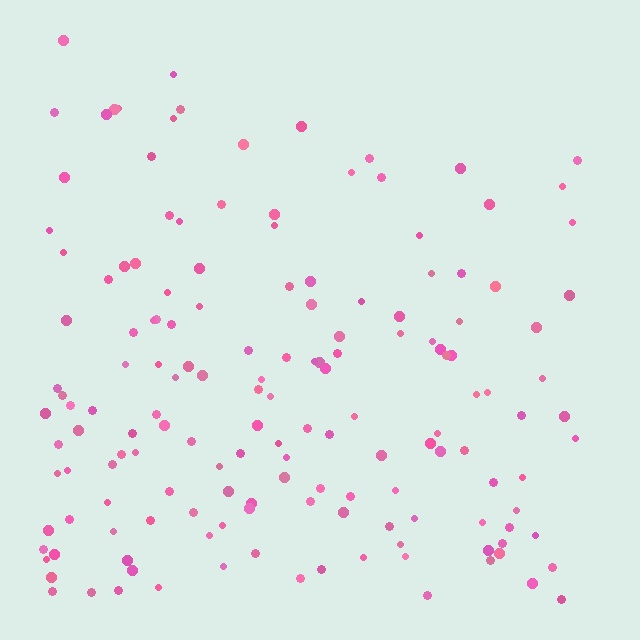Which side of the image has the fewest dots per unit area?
The top.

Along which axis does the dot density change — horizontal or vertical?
Vertical.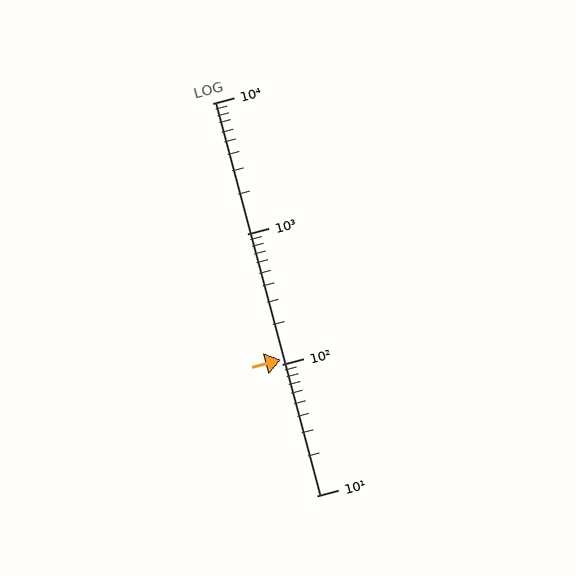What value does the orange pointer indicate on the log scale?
The pointer indicates approximately 110.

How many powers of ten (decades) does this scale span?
The scale spans 3 decades, from 10 to 10000.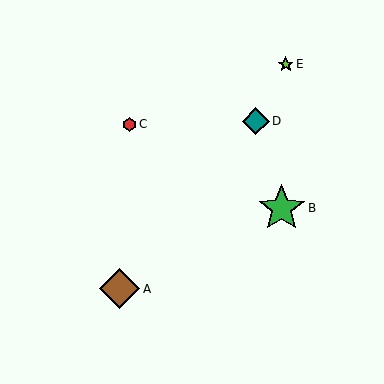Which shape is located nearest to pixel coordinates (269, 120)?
The teal diamond (labeled D) at (256, 121) is nearest to that location.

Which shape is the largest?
The green star (labeled B) is the largest.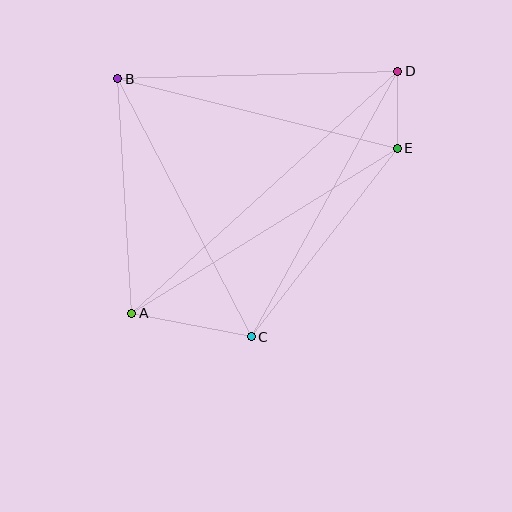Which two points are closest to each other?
Points D and E are closest to each other.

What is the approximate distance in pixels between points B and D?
The distance between B and D is approximately 280 pixels.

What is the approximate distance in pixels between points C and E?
The distance between C and E is approximately 238 pixels.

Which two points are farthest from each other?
Points A and D are farthest from each other.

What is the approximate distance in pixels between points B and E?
The distance between B and E is approximately 288 pixels.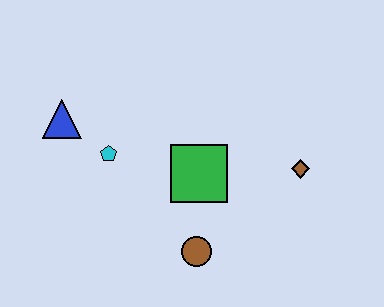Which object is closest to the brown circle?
The green square is closest to the brown circle.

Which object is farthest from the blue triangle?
The brown diamond is farthest from the blue triangle.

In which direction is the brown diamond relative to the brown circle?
The brown diamond is to the right of the brown circle.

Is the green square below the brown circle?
No